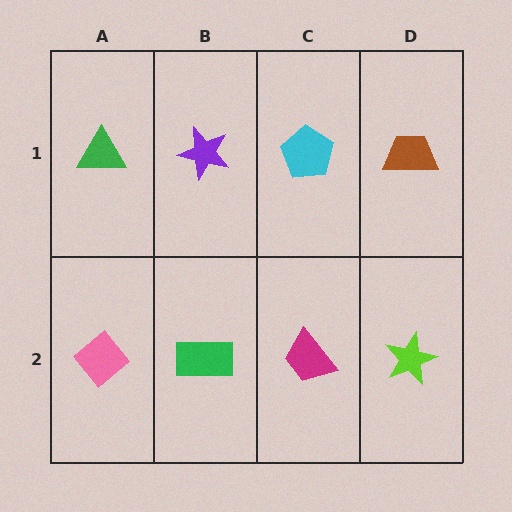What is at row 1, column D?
A brown trapezoid.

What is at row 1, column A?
A green triangle.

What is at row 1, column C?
A cyan pentagon.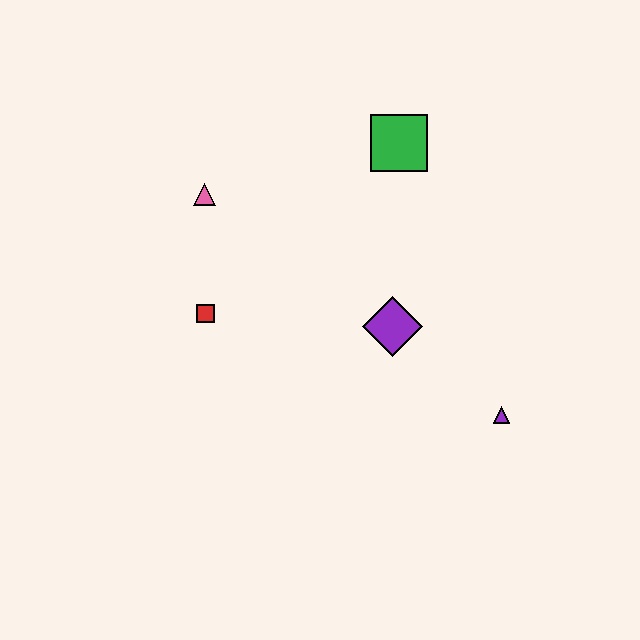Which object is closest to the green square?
The purple diamond is closest to the green square.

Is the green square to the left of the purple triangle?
Yes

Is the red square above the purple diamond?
Yes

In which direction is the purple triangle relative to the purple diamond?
The purple triangle is to the right of the purple diamond.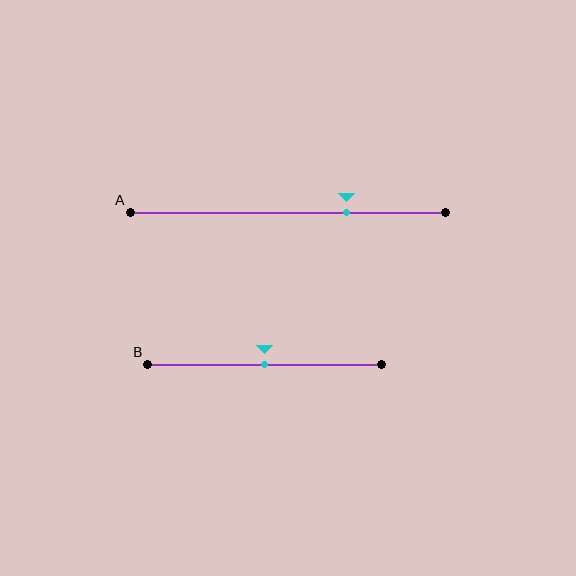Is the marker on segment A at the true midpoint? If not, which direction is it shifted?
No, the marker on segment A is shifted to the right by about 19% of the segment length.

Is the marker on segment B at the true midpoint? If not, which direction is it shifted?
Yes, the marker on segment B is at the true midpoint.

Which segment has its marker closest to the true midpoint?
Segment B has its marker closest to the true midpoint.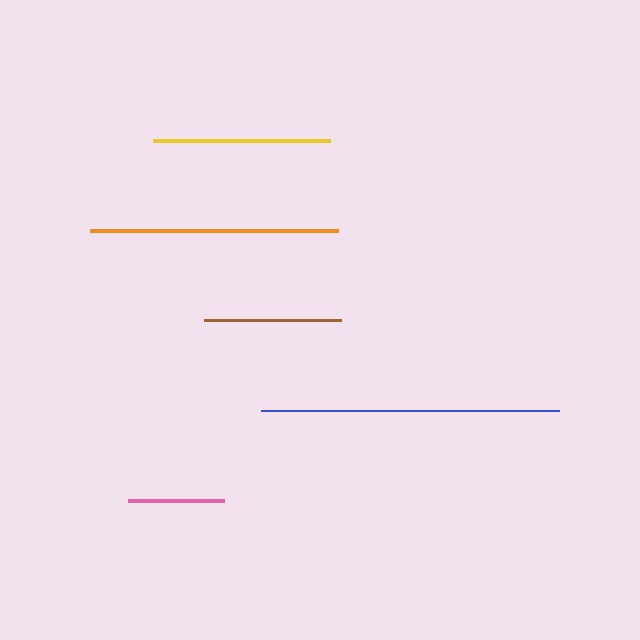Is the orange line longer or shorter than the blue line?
The blue line is longer than the orange line.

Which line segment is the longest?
The blue line is the longest at approximately 298 pixels.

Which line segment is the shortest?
The pink line is the shortest at approximately 96 pixels.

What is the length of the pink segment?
The pink segment is approximately 96 pixels long.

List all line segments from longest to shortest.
From longest to shortest: blue, orange, yellow, brown, pink.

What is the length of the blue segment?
The blue segment is approximately 298 pixels long.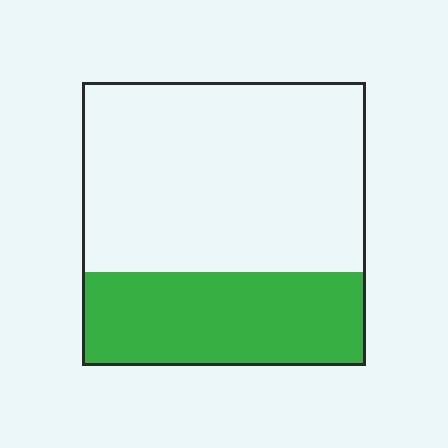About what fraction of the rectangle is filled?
About one third (1/3).